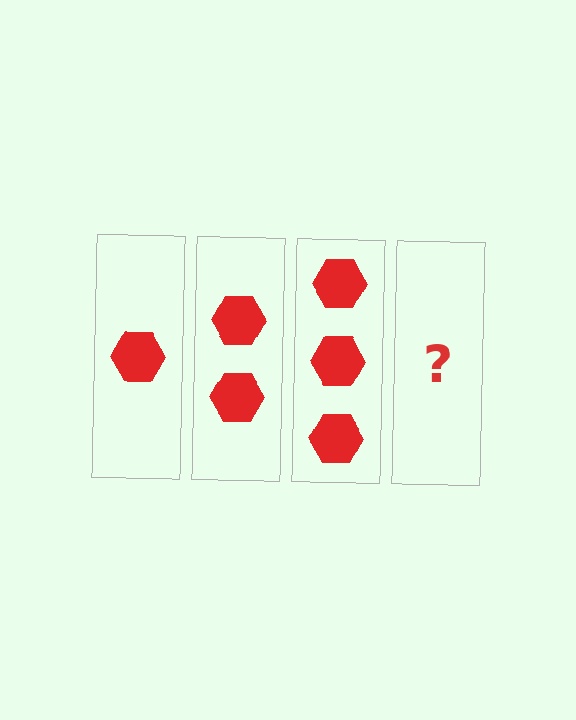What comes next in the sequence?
The next element should be 4 hexagons.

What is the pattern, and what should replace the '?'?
The pattern is that each step adds one more hexagon. The '?' should be 4 hexagons.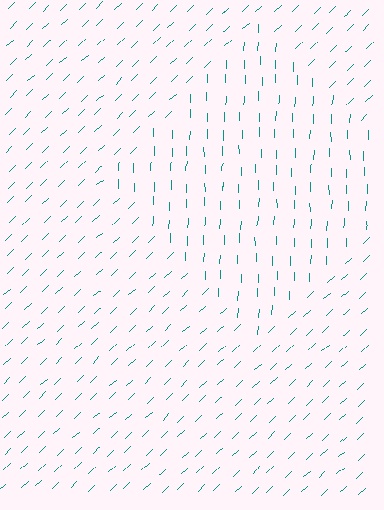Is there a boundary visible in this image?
Yes, there is a texture boundary formed by a change in line orientation.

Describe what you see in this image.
The image is filled with small teal line segments. A diamond region in the image has lines oriented differently from the surrounding lines, creating a visible texture boundary.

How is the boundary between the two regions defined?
The boundary is defined purely by a change in line orientation (approximately 45 degrees difference). All lines are the same color and thickness.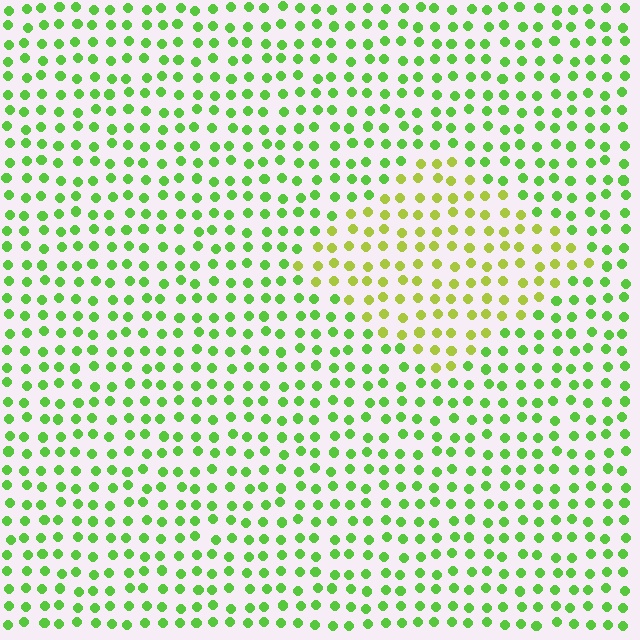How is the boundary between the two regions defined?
The boundary is defined purely by a slight shift in hue (about 35 degrees). Spacing, size, and orientation are identical on both sides.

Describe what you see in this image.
The image is filled with small lime elements in a uniform arrangement. A diamond-shaped region is visible where the elements are tinted to a slightly different hue, forming a subtle color boundary.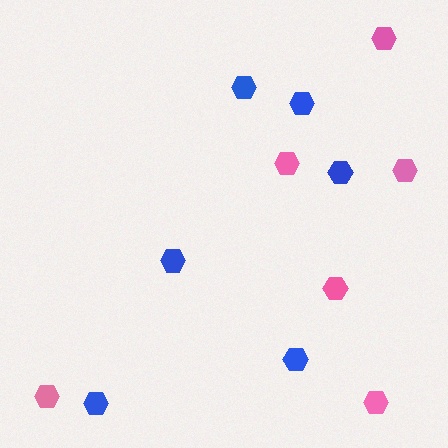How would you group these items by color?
There are 2 groups: one group of pink hexagons (6) and one group of blue hexagons (6).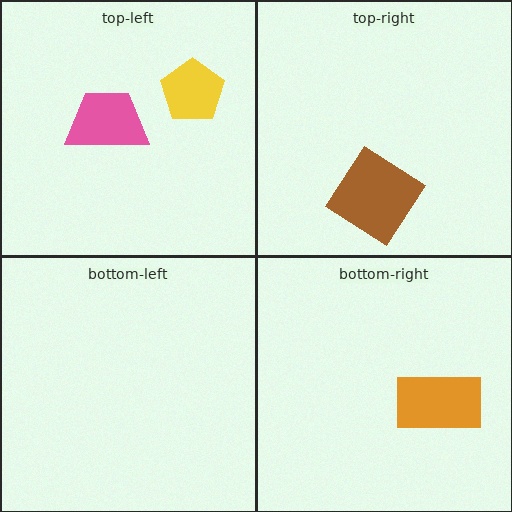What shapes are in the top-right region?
The brown diamond.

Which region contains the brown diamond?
The top-right region.